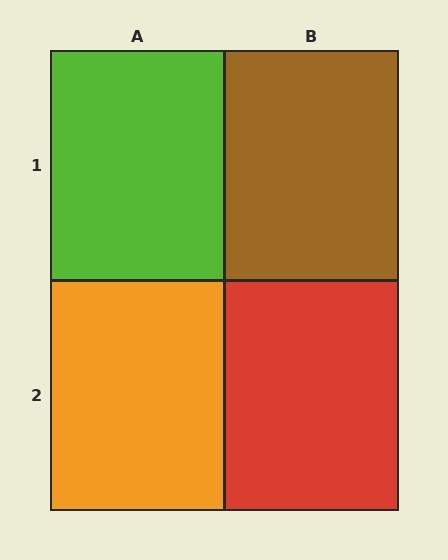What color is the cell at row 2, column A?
Orange.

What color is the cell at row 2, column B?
Red.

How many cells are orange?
1 cell is orange.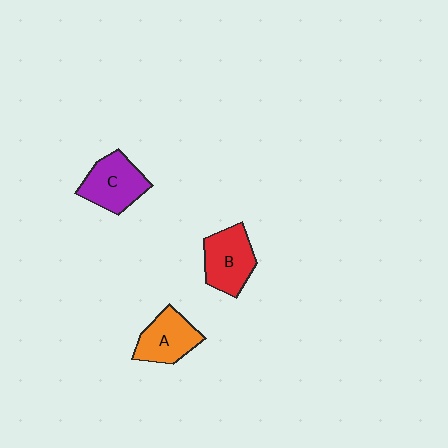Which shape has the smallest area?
Shape A (orange).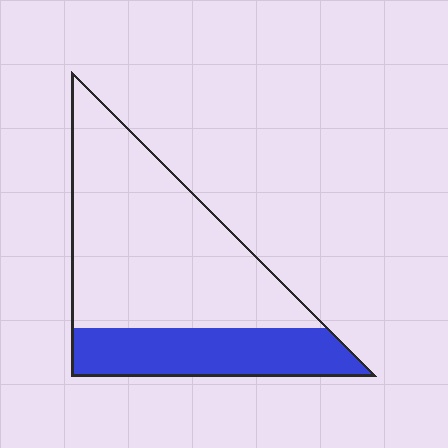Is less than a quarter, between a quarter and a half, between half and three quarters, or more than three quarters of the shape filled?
Between a quarter and a half.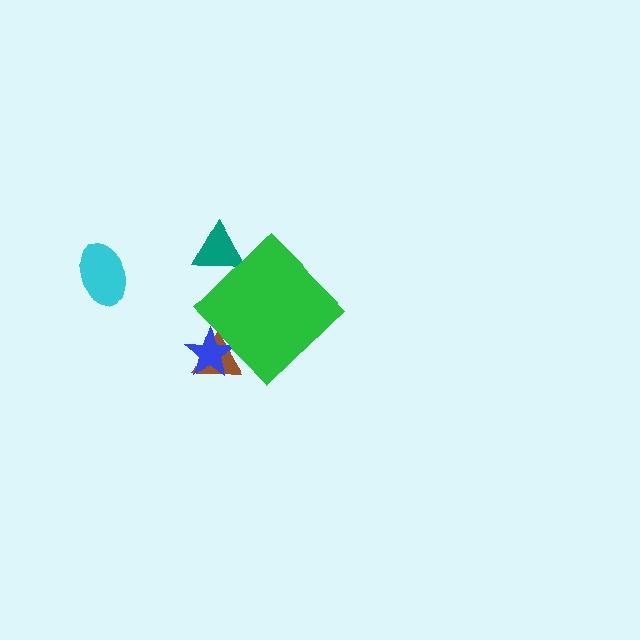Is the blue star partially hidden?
Yes, the blue star is partially hidden behind the green diamond.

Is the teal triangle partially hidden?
Yes, the teal triangle is partially hidden behind the green diamond.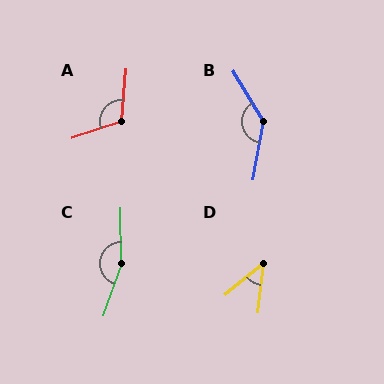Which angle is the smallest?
D, at approximately 44 degrees.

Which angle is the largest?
C, at approximately 160 degrees.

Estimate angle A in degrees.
Approximately 113 degrees.